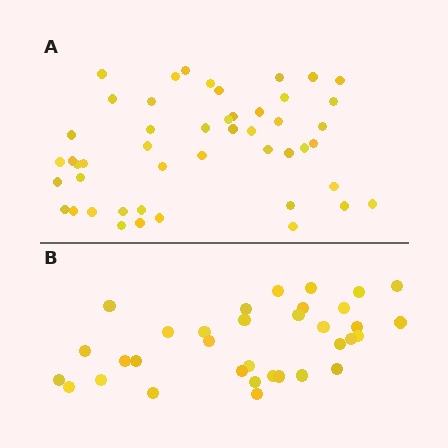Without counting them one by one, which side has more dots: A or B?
Region A (the top region) has more dots.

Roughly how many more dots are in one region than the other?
Region A has approximately 15 more dots than region B.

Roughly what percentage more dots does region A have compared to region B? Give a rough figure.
About 40% more.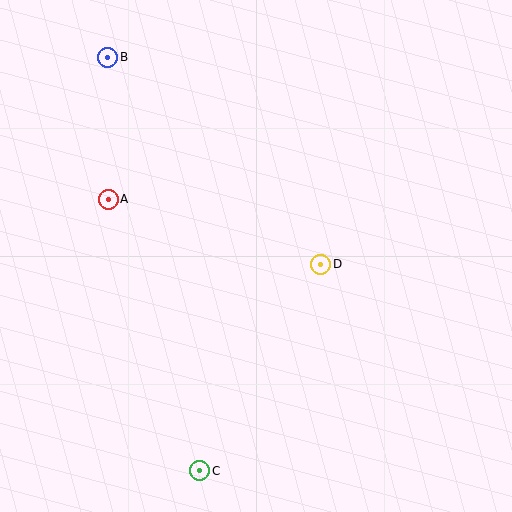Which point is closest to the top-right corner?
Point D is closest to the top-right corner.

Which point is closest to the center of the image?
Point D at (321, 264) is closest to the center.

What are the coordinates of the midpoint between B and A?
The midpoint between B and A is at (108, 128).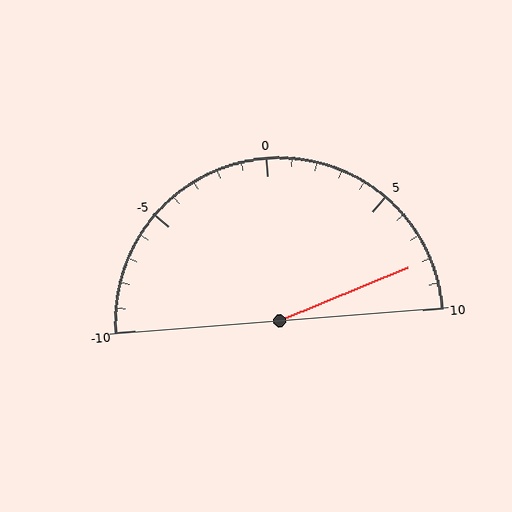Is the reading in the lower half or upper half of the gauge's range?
The reading is in the upper half of the range (-10 to 10).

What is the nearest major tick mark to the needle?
The nearest major tick mark is 10.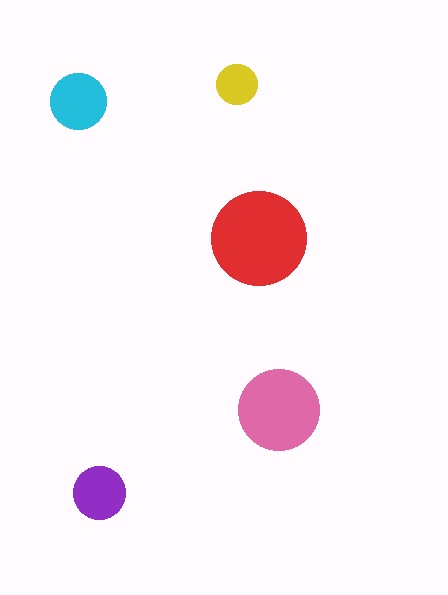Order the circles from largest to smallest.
the red one, the pink one, the cyan one, the purple one, the yellow one.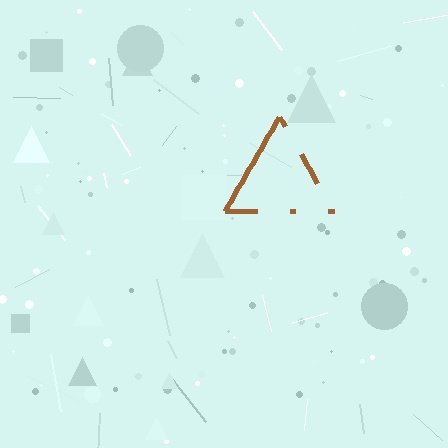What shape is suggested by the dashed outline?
The dashed outline suggests a triangle.